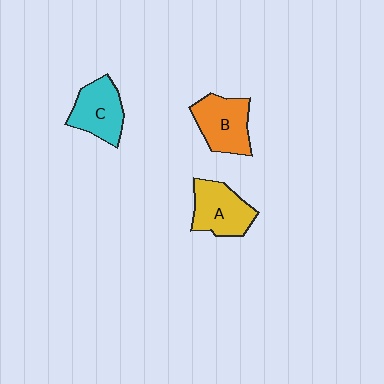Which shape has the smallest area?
Shape C (cyan).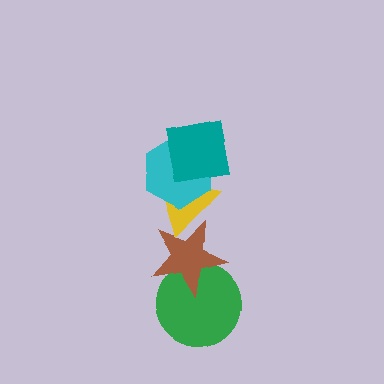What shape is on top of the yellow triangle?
The cyan hexagon is on top of the yellow triangle.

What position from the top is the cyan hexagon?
The cyan hexagon is 2nd from the top.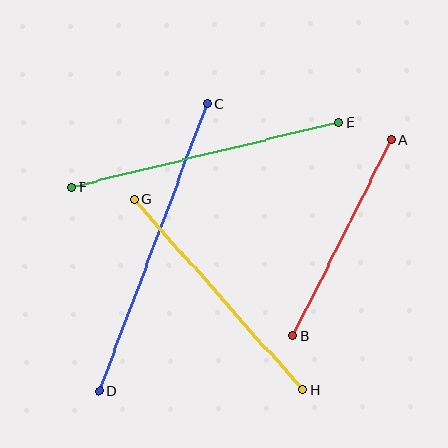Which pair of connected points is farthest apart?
Points C and D are farthest apart.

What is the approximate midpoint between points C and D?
The midpoint is at approximately (153, 248) pixels.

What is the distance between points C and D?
The distance is approximately 307 pixels.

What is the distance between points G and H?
The distance is approximately 254 pixels.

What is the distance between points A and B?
The distance is approximately 220 pixels.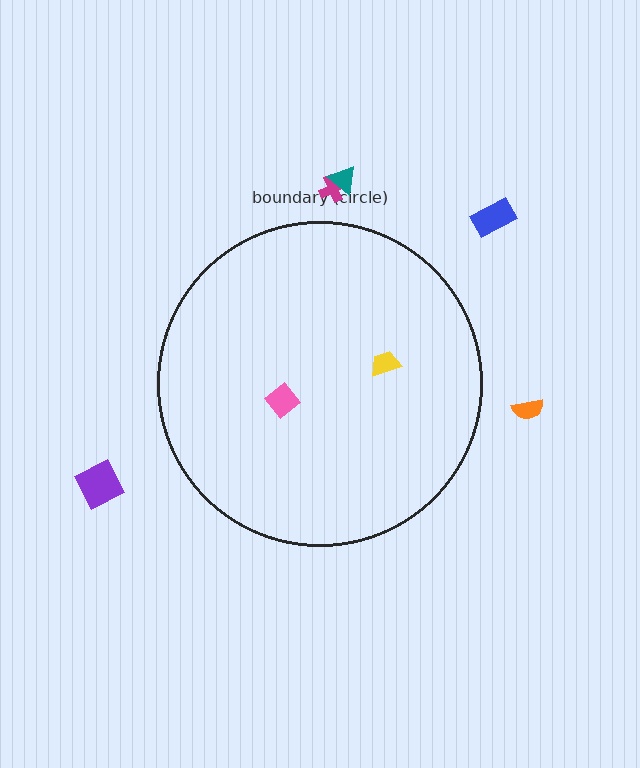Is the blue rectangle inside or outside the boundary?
Outside.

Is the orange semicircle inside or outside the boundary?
Outside.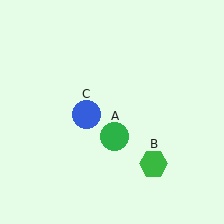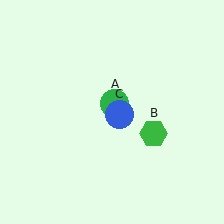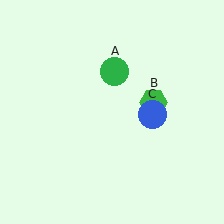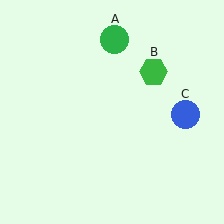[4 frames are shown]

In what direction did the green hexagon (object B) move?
The green hexagon (object B) moved up.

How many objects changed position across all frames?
3 objects changed position: green circle (object A), green hexagon (object B), blue circle (object C).